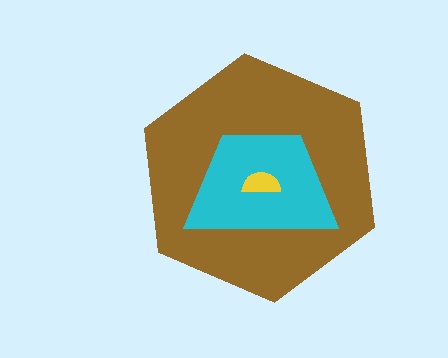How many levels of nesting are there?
3.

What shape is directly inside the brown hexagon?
The cyan trapezoid.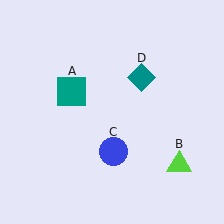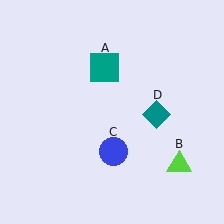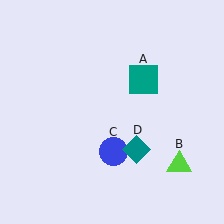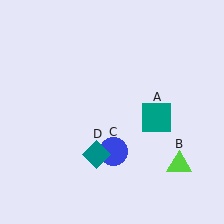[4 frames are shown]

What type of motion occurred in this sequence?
The teal square (object A), teal diamond (object D) rotated clockwise around the center of the scene.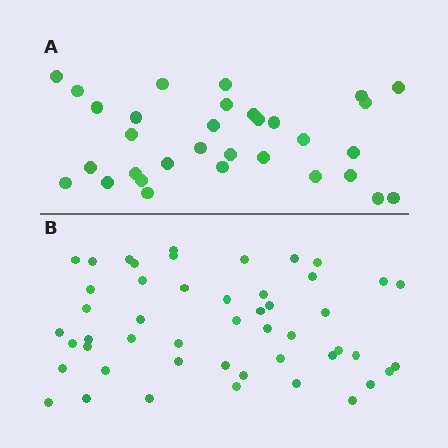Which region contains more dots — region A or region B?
Region B (the bottom region) has more dots.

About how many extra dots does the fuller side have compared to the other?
Region B has approximately 15 more dots than region A.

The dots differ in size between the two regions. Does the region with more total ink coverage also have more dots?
No. Region A has more total ink coverage because its dots are larger, but region B actually contains more individual dots. Total area can be misleading — the number of items is what matters here.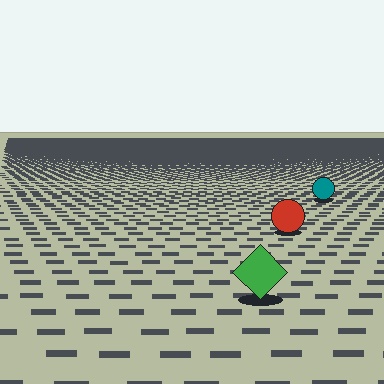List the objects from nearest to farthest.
From nearest to farthest: the green diamond, the red circle, the teal circle.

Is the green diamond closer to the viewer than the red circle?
Yes. The green diamond is closer — you can tell from the texture gradient: the ground texture is coarser near it.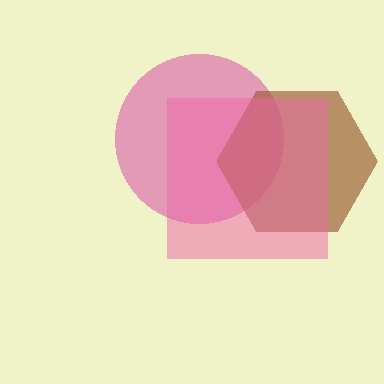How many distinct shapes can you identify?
There are 3 distinct shapes: a magenta circle, a brown hexagon, a pink square.